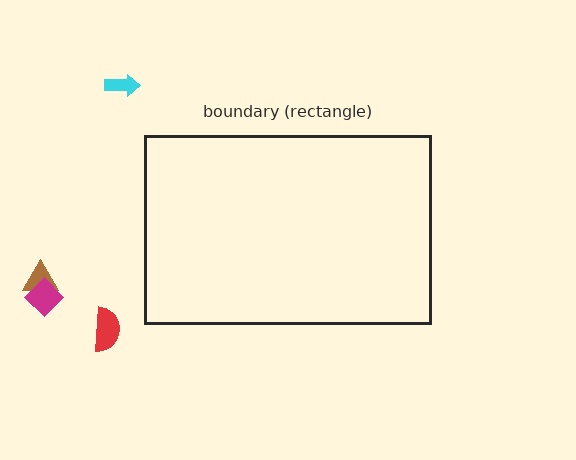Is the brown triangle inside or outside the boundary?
Outside.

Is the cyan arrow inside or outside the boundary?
Outside.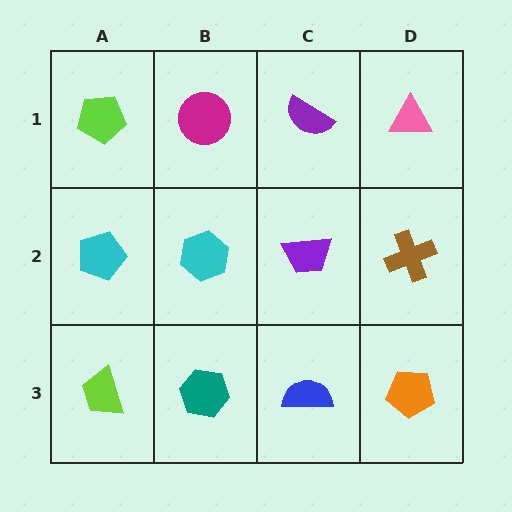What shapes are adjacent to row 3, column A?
A cyan pentagon (row 2, column A), a teal hexagon (row 3, column B).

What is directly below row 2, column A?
A lime trapezoid.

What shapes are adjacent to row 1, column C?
A purple trapezoid (row 2, column C), a magenta circle (row 1, column B), a pink triangle (row 1, column D).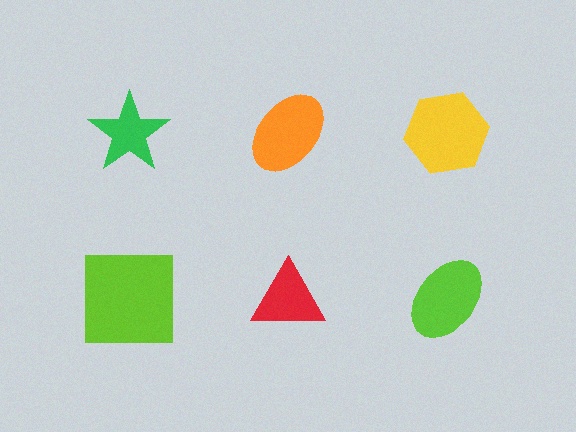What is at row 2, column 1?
A lime square.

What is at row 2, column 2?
A red triangle.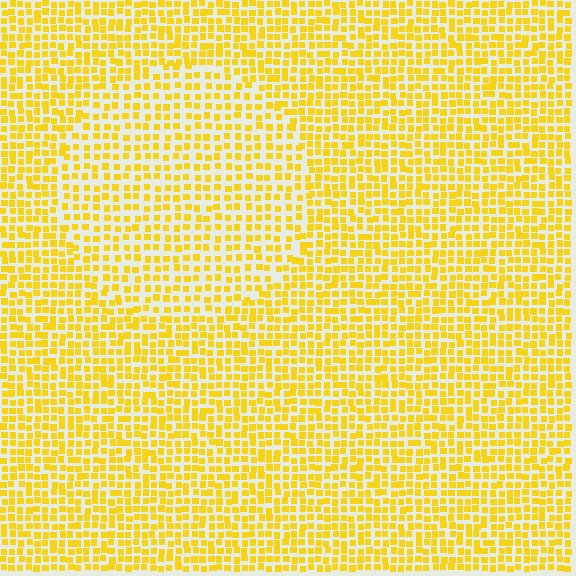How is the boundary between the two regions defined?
The boundary is defined by a change in element density (approximately 1.5x ratio). All elements are the same color, size, and shape.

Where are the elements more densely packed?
The elements are more densely packed outside the circle boundary.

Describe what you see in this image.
The image contains small yellow elements arranged at two different densities. A circle-shaped region is visible where the elements are less densely packed than the surrounding area.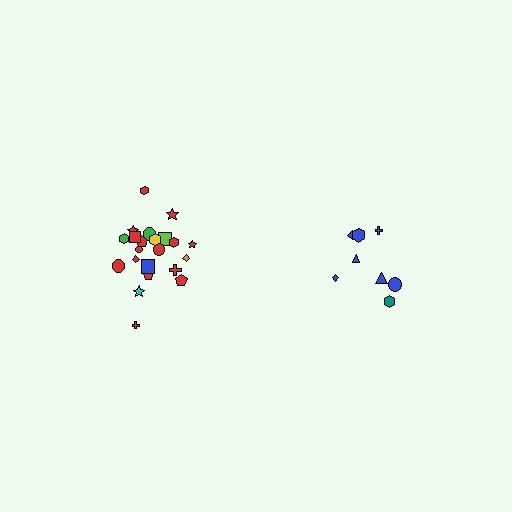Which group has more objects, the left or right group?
The left group.